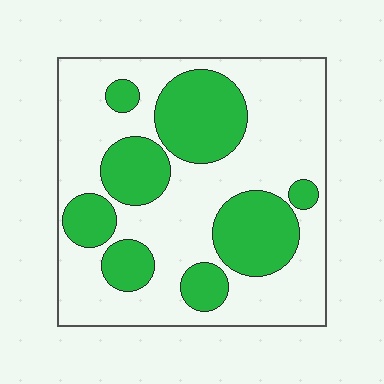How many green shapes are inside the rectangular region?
8.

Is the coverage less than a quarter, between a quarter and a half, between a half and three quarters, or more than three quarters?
Between a quarter and a half.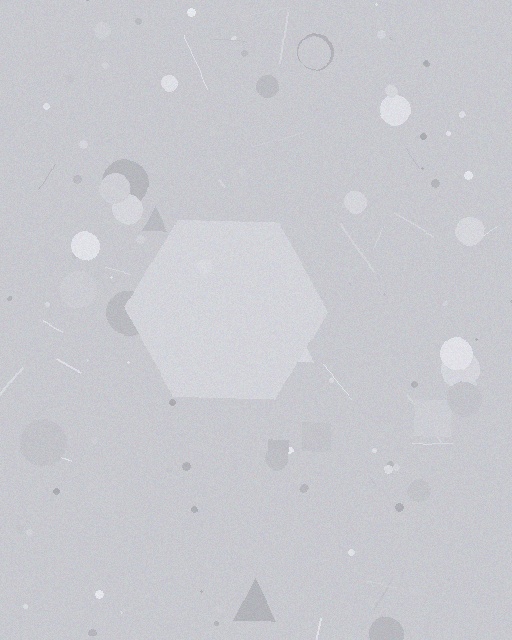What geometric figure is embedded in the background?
A hexagon is embedded in the background.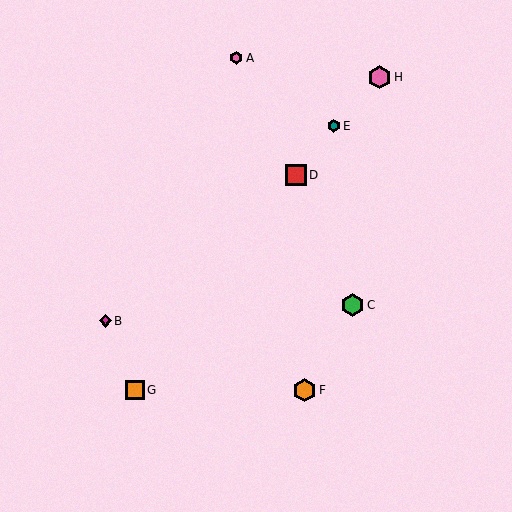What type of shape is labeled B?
Shape B is a magenta diamond.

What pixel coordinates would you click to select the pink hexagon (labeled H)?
Click at (379, 77) to select the pink hexagon H.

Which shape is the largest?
The pink hexagon (labeled H) is the largest.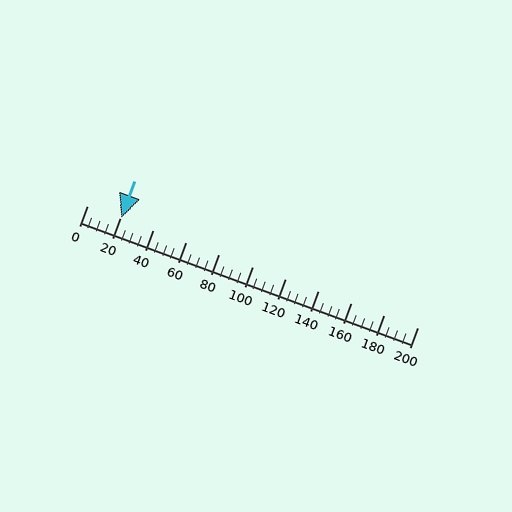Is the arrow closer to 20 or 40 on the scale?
The arrow is closer to 20.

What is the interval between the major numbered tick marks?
The major tick marks are spaced 20 units apart.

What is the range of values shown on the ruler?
The ruler shows values from 0 to 200.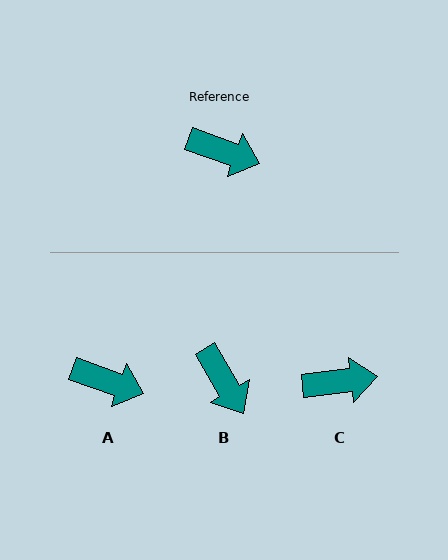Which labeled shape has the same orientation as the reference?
A.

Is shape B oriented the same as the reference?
No, it is off by about 40 degrees.